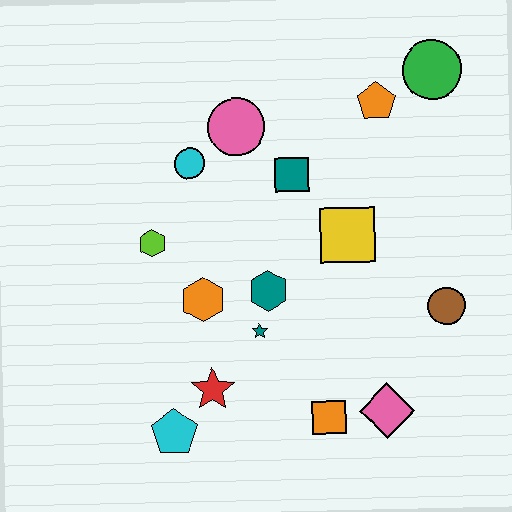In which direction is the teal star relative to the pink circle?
The teal star is below the pink circle.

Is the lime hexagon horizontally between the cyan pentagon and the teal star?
No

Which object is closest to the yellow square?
The teal square is closest to the yellow square.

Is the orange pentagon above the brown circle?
Yes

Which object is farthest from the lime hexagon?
The green circle is farthest from the lime hexagon.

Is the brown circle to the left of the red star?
No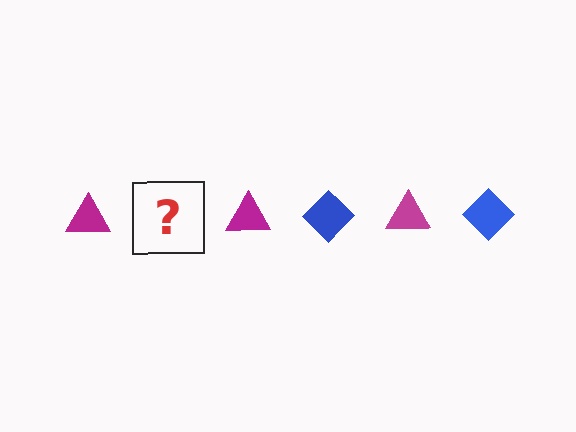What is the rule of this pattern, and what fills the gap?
The rule is that the pattern alternates between magenta triangle and blue diamond. The gap should be filled with a blue diamond.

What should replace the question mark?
The question mark should be replaced with a blue diamond.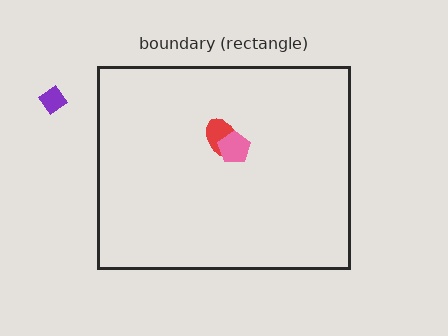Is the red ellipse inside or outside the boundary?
Inside.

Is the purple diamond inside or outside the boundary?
Outside.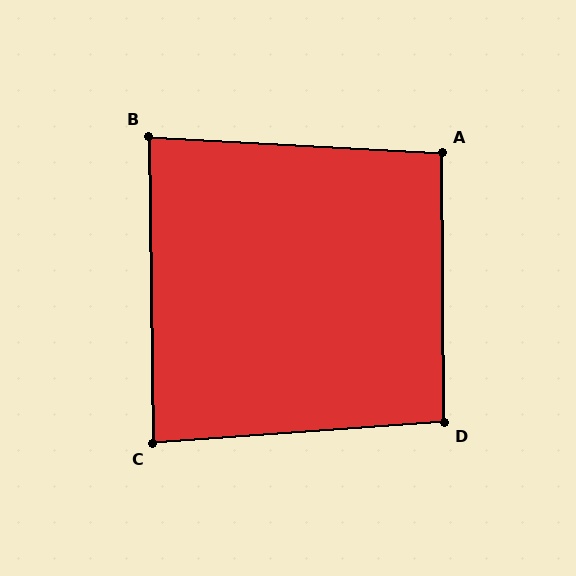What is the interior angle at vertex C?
Approximately 87 degrees (approximately right).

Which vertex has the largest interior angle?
D, at approximately 94 degrees.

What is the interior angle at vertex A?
Approximately 93 degrees (approximately right).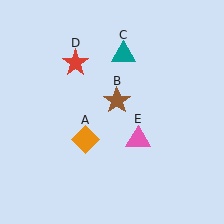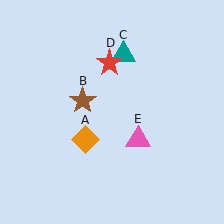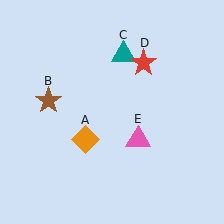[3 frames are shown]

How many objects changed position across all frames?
2 objects changed position: brown star (object B), red star (object D).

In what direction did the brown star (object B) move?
The brown star (object B) moved left.